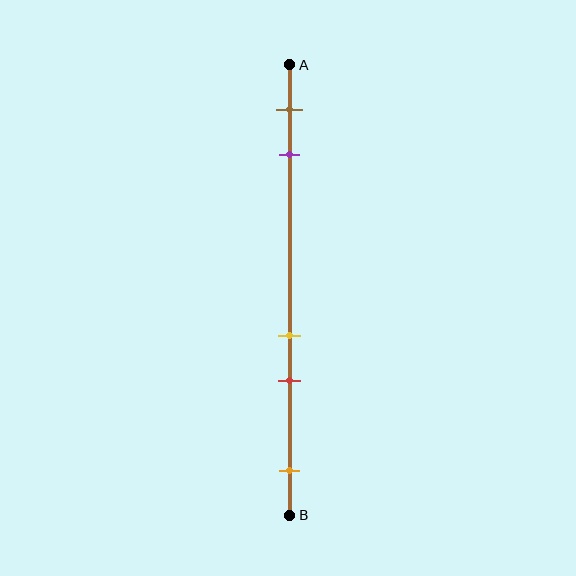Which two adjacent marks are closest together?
The yellow and red marks are the closest adjacent pair.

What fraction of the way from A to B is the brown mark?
The brown mark is approximately 10% (0.1) of the way from A to B.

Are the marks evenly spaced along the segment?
No, the marks are not evenly spaced.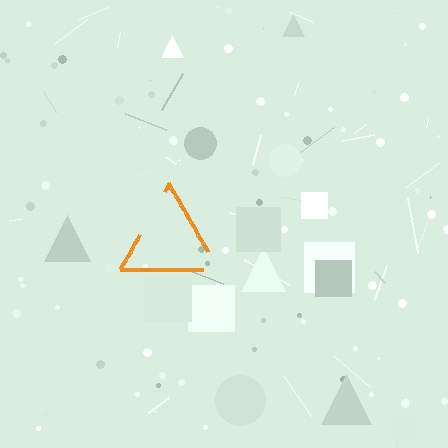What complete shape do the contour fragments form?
The contour fragments form a triangle.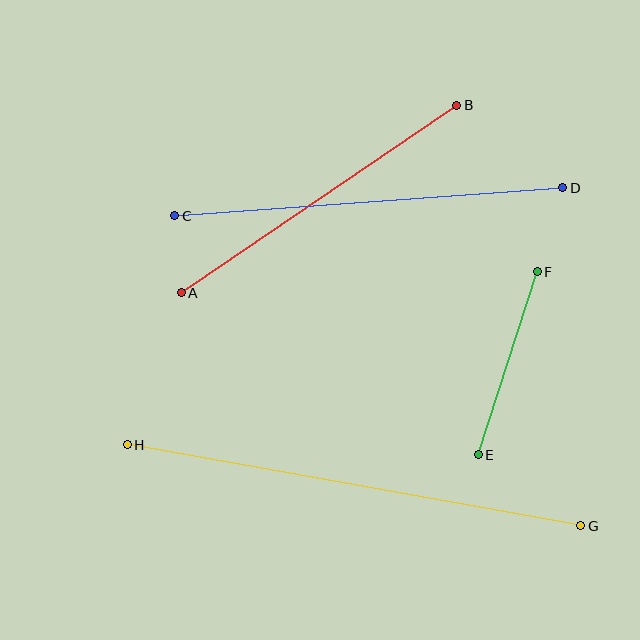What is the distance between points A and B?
The distance is approximately 333 pixels.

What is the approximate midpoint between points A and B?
The midpoint is at approximately (319, 199) pixels.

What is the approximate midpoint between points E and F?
The midpoint is at approximately (508, 363) pixels.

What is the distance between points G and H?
The distance is approximately 461 pixels.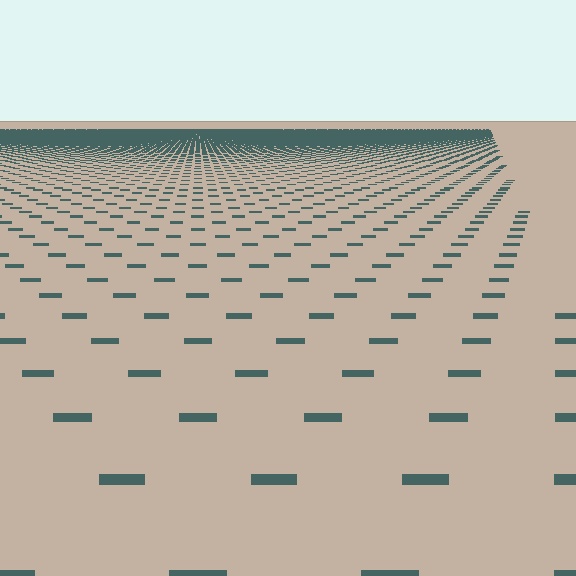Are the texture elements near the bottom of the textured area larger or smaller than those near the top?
Larger. Near the bottom, elements are closer to the viewer and appear at a bigger on-screen size.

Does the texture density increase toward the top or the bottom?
Density increases toward the top.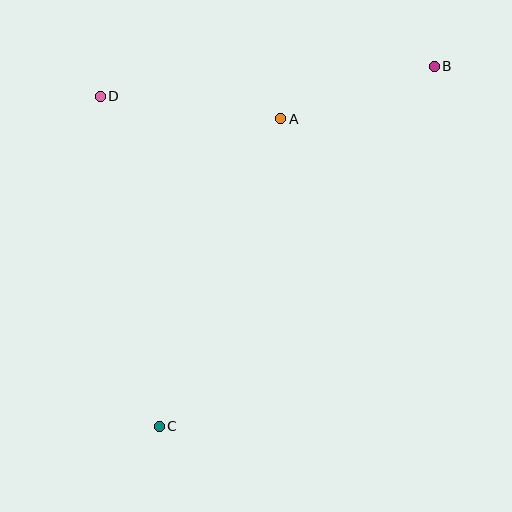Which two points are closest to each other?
Points A and B are closest to each other.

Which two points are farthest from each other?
Points B and C are farthest from each other.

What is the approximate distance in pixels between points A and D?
The distance between A and D is approximately 182 pixels.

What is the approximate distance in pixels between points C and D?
The distance between C and D is approximately 335 pixels.